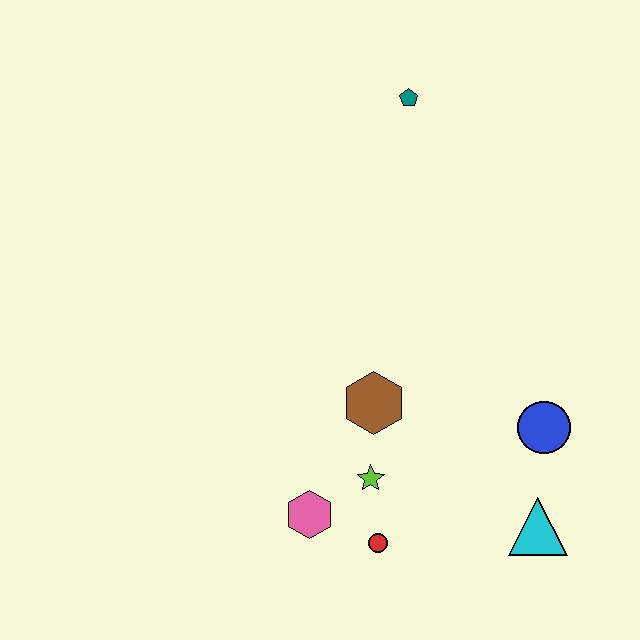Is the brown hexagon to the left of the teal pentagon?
Yes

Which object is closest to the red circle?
The lime star is closest to the red circle.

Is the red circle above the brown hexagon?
No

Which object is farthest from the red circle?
The teal pentagon is farthest from the red circle.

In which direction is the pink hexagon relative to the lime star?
The pink hexagon is to the left of the lime star.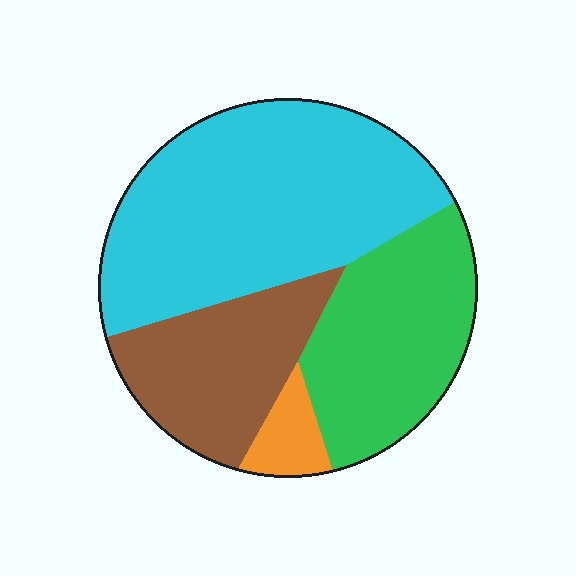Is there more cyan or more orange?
Cyan.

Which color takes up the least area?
Orange, at roughly 5%.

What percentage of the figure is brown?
Brown covers around 20% of the figure.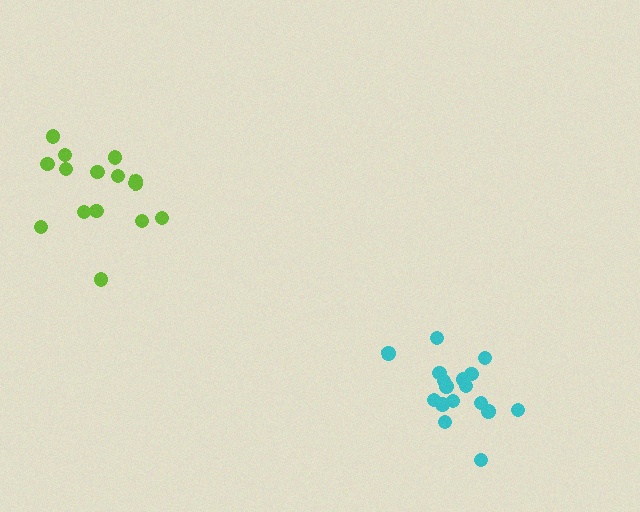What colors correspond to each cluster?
The clusters are colored: lime, cyan.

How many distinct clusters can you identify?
There are 2 distinct clusters.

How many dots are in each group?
Group 1: 15 dots, Group 2: 17 dots (32 total).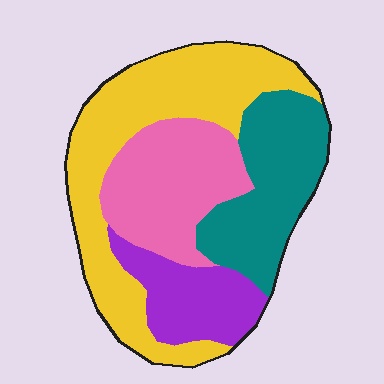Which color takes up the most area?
Yellow, at roughly 40%.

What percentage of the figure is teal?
Teal takes up about one quarter (1/4) of the figure.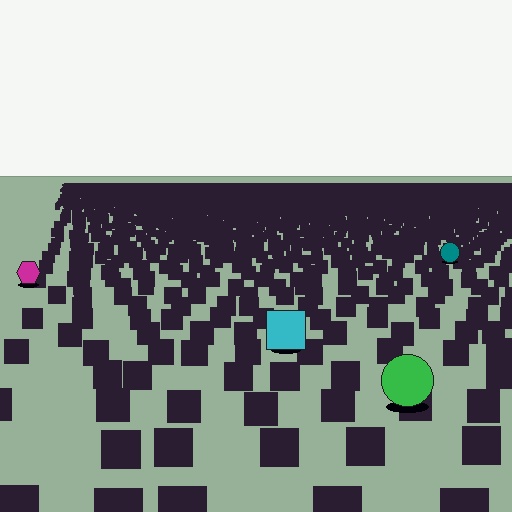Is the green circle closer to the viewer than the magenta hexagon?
Yes. The green circle is closer — you can tell from the texture gradient: the ground texture is coarser near it.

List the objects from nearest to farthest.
From nearest to farthest: the green circle, the cyan square, the magenta hexagon, the teal circle.